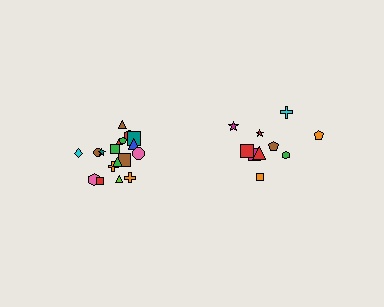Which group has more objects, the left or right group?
The left group.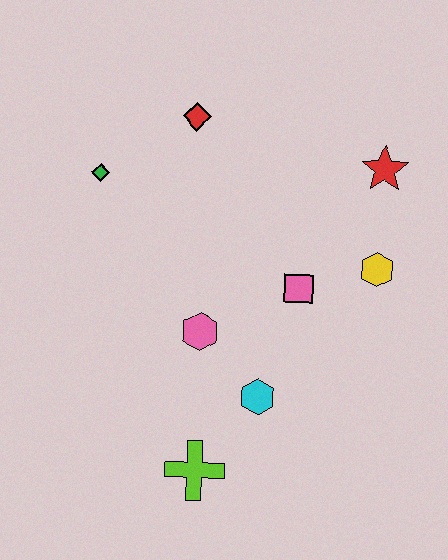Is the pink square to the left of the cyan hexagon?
No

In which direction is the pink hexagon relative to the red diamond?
The pink hexagon is below the red diamond.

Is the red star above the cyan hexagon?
Yes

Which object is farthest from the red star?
The lime cross is farthest from the red star.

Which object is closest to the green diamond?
The red diamond is closest to the green diamond.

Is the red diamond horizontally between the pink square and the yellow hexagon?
No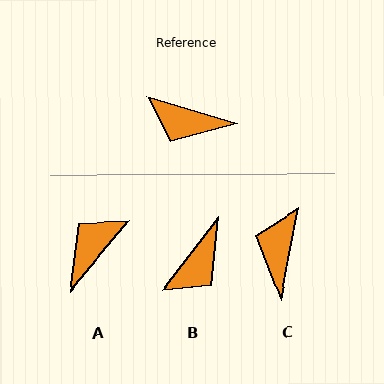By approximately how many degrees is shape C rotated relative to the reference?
Approximately 85 degrees clockwise.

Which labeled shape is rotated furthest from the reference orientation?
A, about 113 degrees away.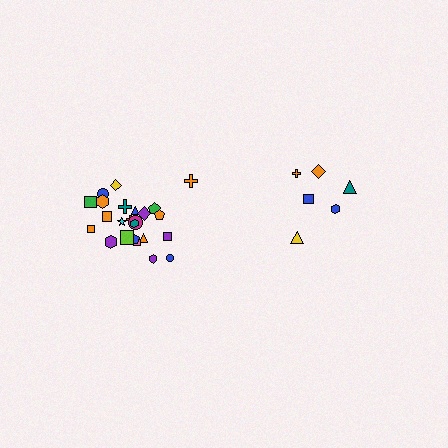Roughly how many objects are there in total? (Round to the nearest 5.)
Roughly 30 objects in total.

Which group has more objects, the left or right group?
The left group.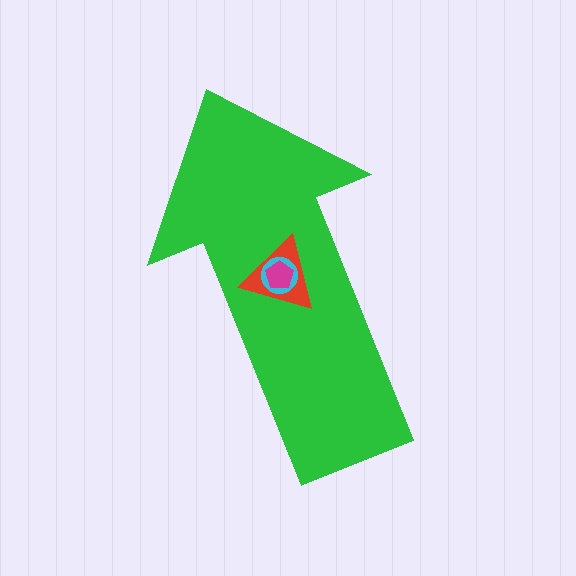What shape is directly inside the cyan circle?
The magenta pentagon.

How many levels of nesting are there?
4.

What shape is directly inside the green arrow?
The red triangle.